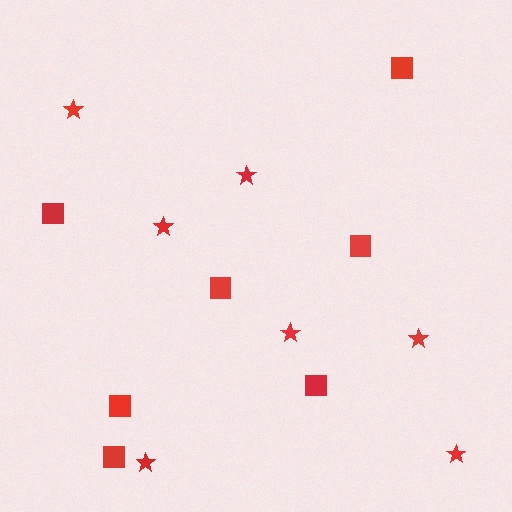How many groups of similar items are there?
There are 2 groups: one group of stars (7) and one group of squares (7).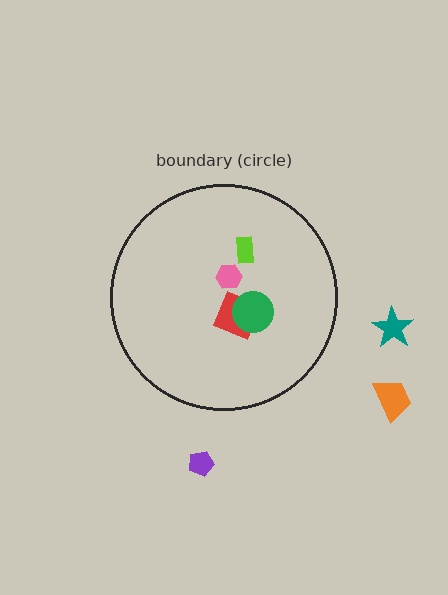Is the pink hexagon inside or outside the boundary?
Inside.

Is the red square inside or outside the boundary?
Inside.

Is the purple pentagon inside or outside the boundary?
Outside.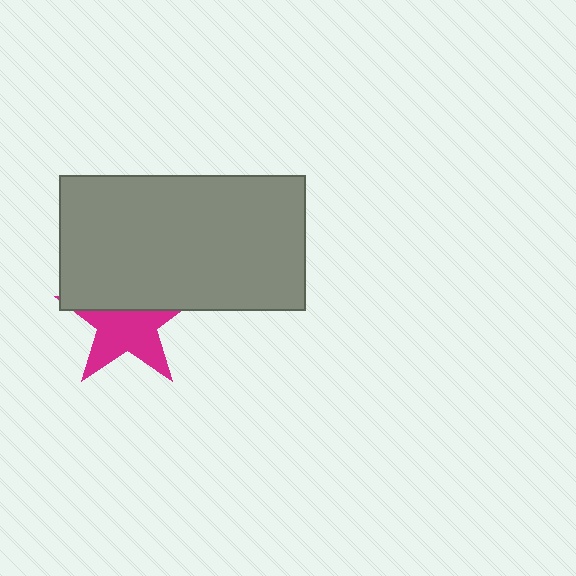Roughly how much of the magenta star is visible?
About half of it is visible (roughly 57%).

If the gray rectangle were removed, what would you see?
You would see the complete magenta star.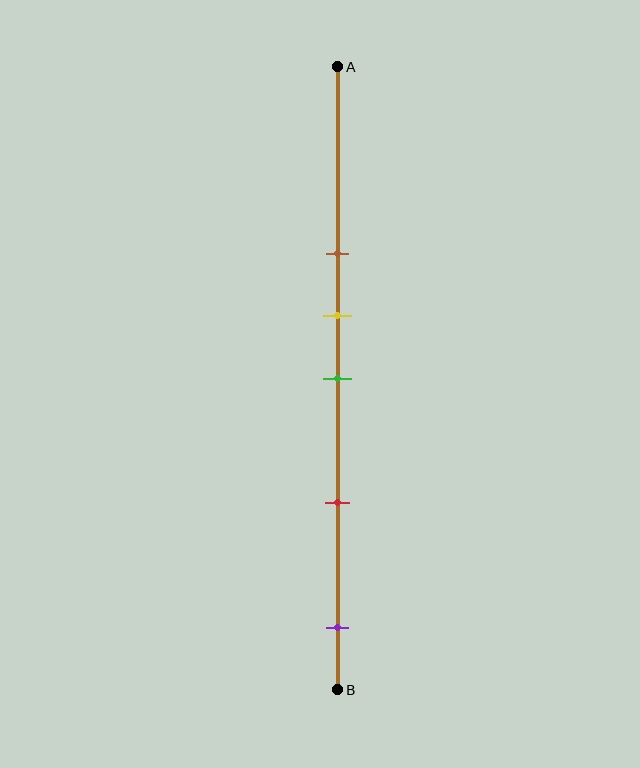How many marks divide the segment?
There are 5 marks dividing the segment.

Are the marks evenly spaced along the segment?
No, the marks are not evenly spaced.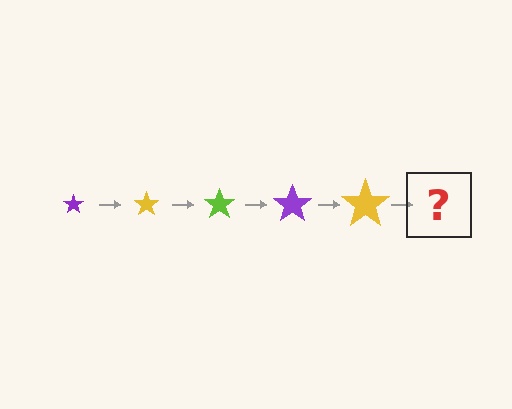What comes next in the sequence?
The next element should be a lime star, larger than the previous one.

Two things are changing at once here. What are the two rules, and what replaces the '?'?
The two rules are that the star grows larger each step and the color cycles through purple, yellow, and lime. The '?' should be a lime star, larger than the previous one.